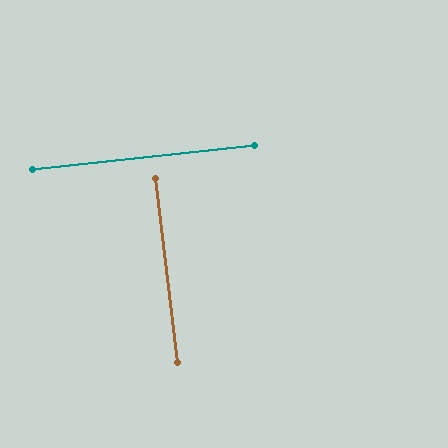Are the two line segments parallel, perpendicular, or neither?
Perpendicular — they meet at approximately 89°.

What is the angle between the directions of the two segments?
Approximately 89 degrees.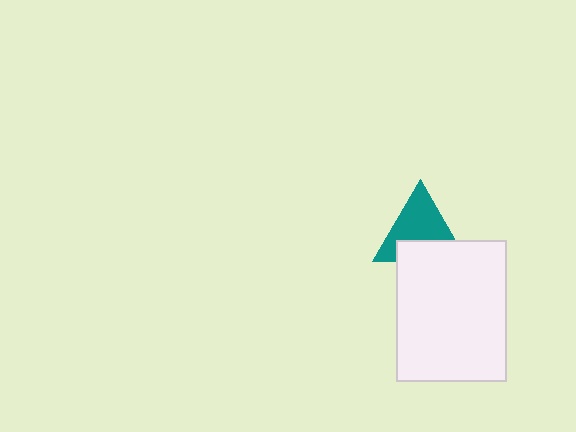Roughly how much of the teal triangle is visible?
About half of it is visible (roughly 63%).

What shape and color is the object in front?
The object in front is a white rectangle.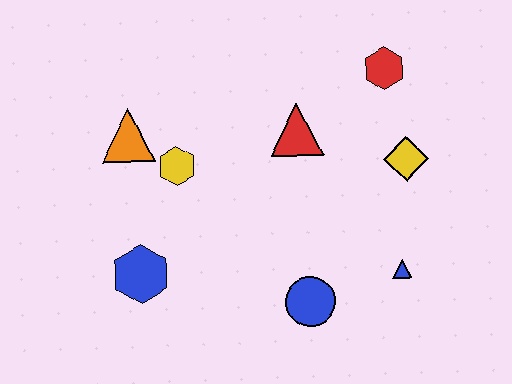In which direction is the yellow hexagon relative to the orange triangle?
The yellow hexagon is to the right of the orange triangle.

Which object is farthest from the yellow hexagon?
The blue triangle is farthest from the yellow hexagon.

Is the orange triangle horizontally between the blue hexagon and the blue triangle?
No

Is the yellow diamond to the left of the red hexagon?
No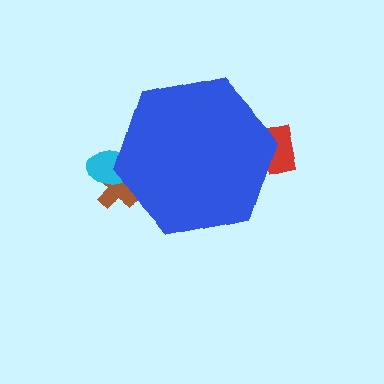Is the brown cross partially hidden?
Yes, the brown cross is partially hidden behind the blue hexagon.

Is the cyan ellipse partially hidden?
Yes, the cyan ellipse is partially hidden behind the blue hexagon.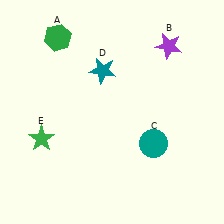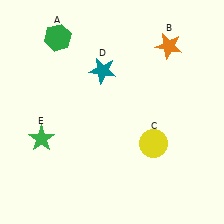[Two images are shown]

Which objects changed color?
B changed from purple to orange. C changed from teal to yellow.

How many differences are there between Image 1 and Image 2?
There are 2 differences between the two images.